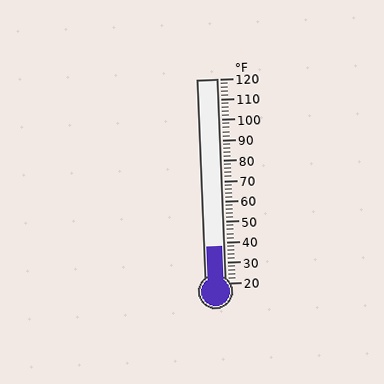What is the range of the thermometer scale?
The thermometer scale ranges from 20°F to 120°F.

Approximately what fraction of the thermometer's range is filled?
The thermometer is filled to approximately 20% of its range.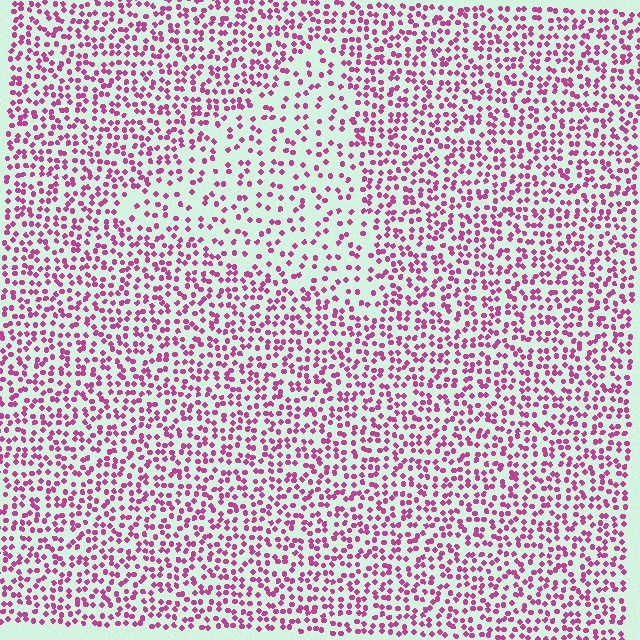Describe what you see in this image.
The image contains small magenta elements arranged at two different densities. A triangle-shaped region is visible where the elements are less densely packed than the surrounding area.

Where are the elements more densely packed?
The elements are more densely packed outside the triangle boundary.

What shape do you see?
I see a triangle.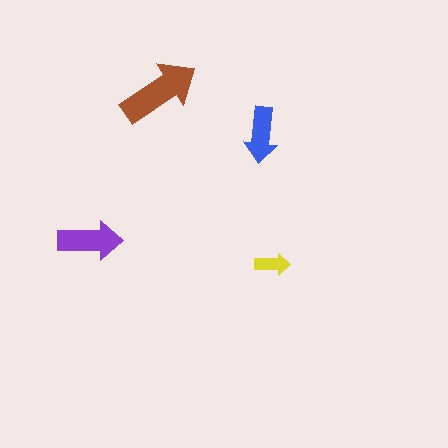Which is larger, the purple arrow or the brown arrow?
The brown one.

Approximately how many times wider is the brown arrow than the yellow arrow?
About 2.5 times wider.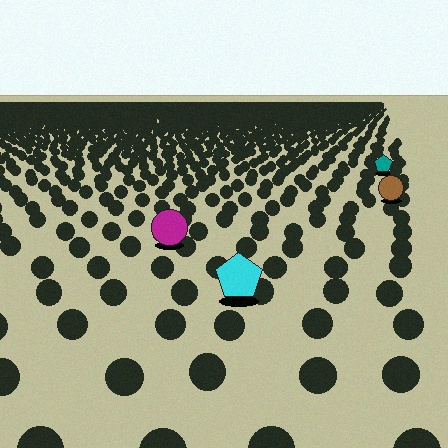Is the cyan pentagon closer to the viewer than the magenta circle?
Yes. The cyan pentagon is closer — you can tell from the texture gradient: the ground texture is coarser near it.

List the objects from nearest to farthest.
From nearest to farthest: the cyan pentagon, the magenta circle, the brown circle, the teal pentagon.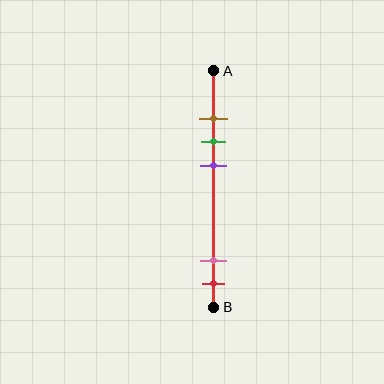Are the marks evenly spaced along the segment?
No, the marks are not evenly spaced.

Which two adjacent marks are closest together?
The brown and green marks are the closest adjacent pair.